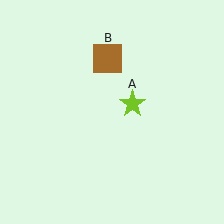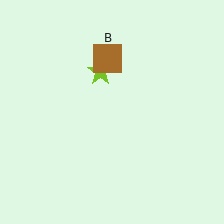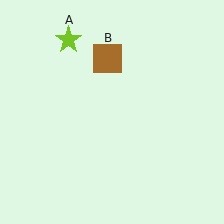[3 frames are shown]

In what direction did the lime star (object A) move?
The lime star (object A) moved up and to the left.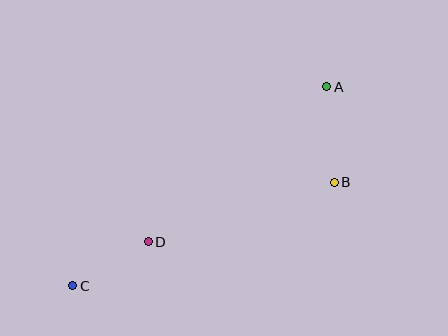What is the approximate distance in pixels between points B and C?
The distance between B and C is approximately 281 pixels.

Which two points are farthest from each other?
Points A and C are farthest from each other.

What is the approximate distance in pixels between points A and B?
The distance between A and B is approximately 96 pixels.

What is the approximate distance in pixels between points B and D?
The distance between B and D is approximately 195 pixels.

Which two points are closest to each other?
Points C and D are closest to each other.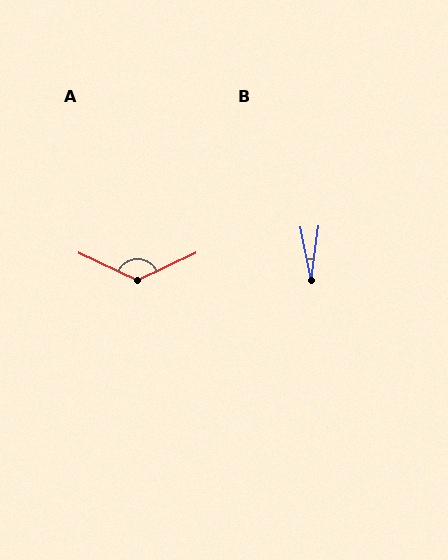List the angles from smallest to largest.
B (19°), A (130°).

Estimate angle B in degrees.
Approximately 19 degrees.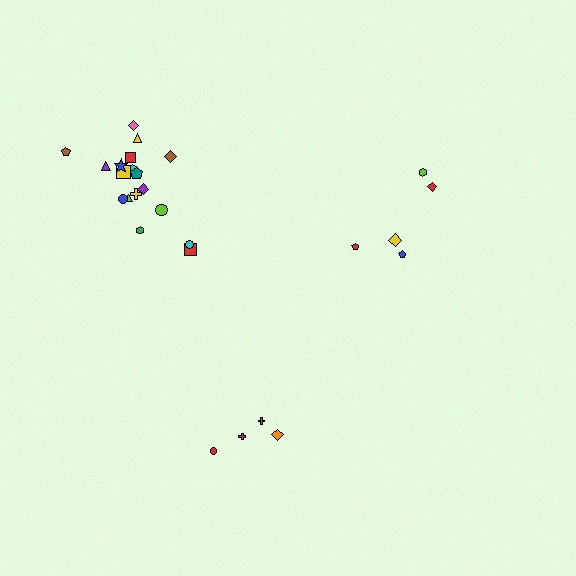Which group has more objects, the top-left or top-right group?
The top-left group.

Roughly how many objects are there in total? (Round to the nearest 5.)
Roughly 25 objects in total.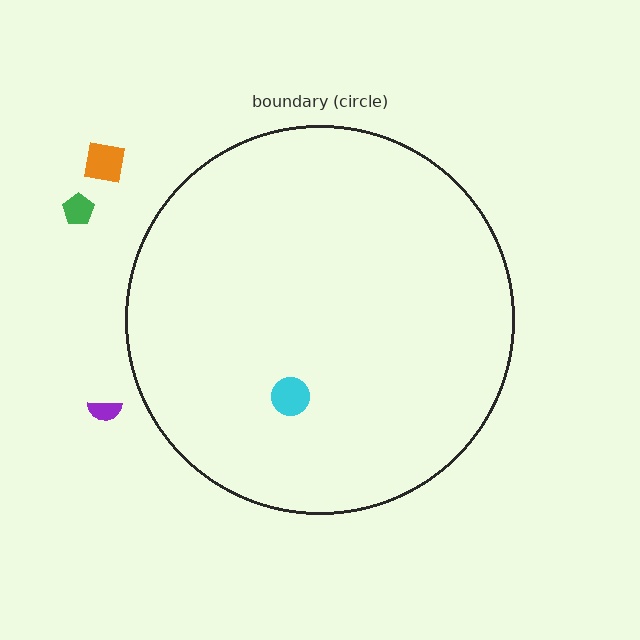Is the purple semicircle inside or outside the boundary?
Outside.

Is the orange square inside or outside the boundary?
Outside.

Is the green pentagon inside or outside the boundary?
Outside.